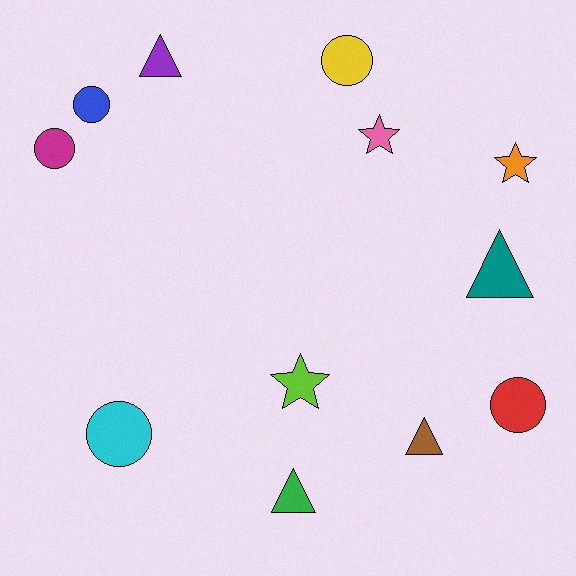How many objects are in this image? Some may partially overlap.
There are 12 objects.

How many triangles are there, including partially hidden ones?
There are 4 triangles.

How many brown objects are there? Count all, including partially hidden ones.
There is 1 brown object.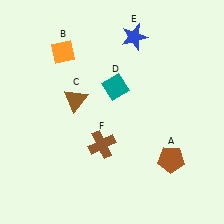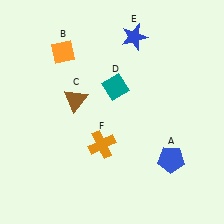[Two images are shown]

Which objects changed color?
A changed from brown to blue. F changed from brown to orange.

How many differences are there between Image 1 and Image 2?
There are 2 differences between the two images.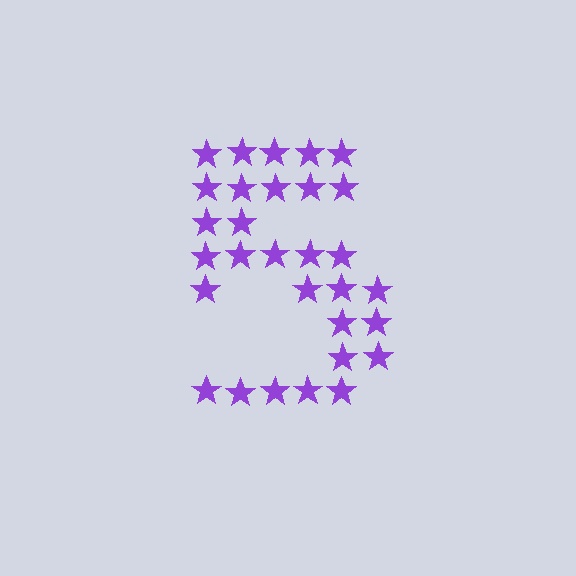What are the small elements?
The small elements are stars.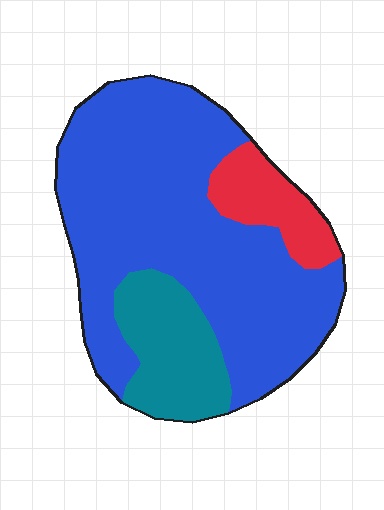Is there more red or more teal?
Teal.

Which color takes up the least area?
Red, at roughly 10%.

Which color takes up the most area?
Blue, at roughly 70%.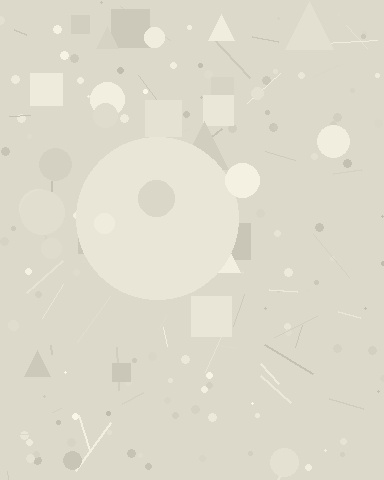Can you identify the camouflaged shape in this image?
The camouflaged shape is a circle.